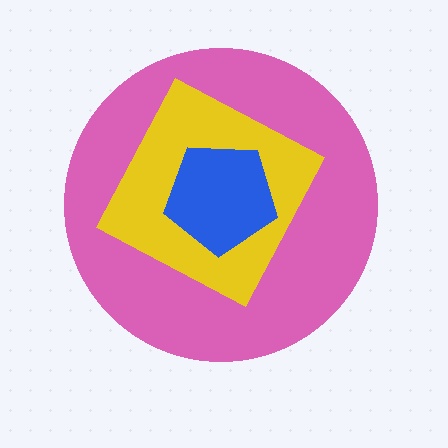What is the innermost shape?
The blue pentagon.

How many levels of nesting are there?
3.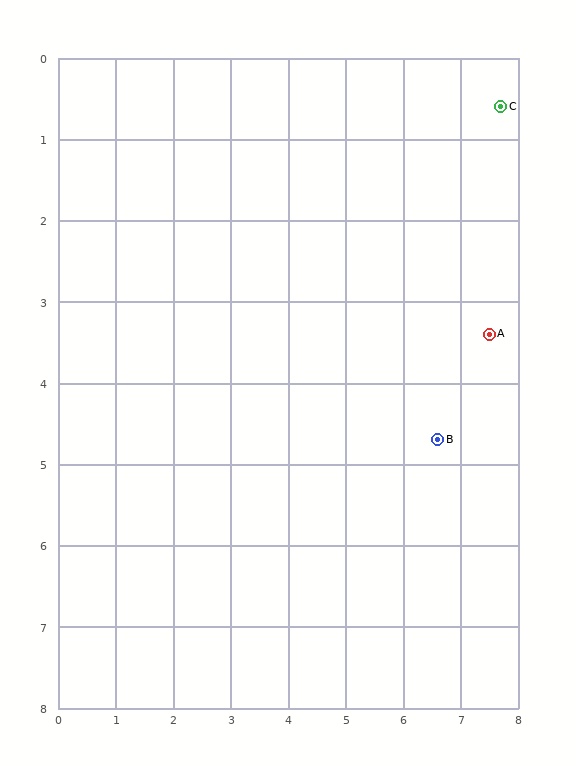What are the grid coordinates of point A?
Point A is at approximately (7.5, 3.4).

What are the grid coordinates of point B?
Point B is at approximately (6.6, 4.7).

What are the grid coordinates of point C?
Point C is at approximately (7.7, 0.6).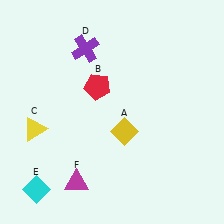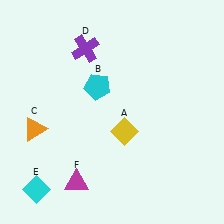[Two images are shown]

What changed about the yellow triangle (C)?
In Image 1, C is yellow. In Image 2, it changed to orange.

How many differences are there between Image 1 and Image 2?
There are 2 differences between the two images.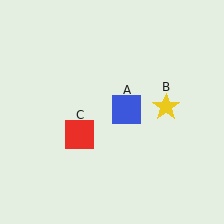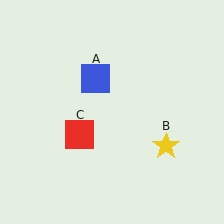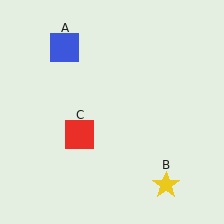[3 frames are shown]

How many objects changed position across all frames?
2 objects changed position: blue square (object A), yellow star (object B).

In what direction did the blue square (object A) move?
The blue square (object A) moved up and to the left.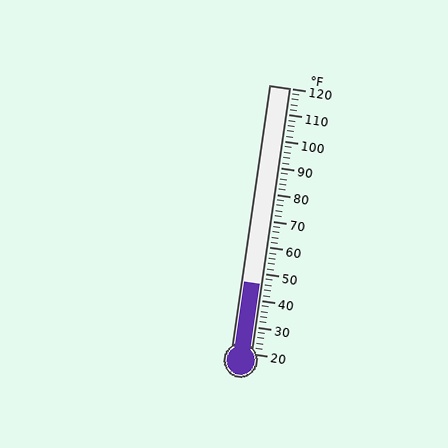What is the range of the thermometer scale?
The thermometer scale ranges from 20°F to 120°F.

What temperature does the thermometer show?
The thermometer shows approximately 46°F.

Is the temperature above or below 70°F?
The temperature is below 70°F.